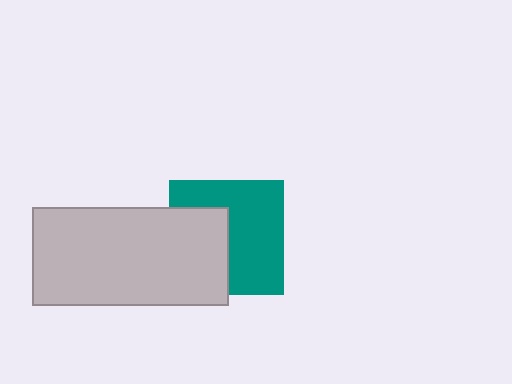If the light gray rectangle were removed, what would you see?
You would see the complete teal square.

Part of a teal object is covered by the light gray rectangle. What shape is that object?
It is a square.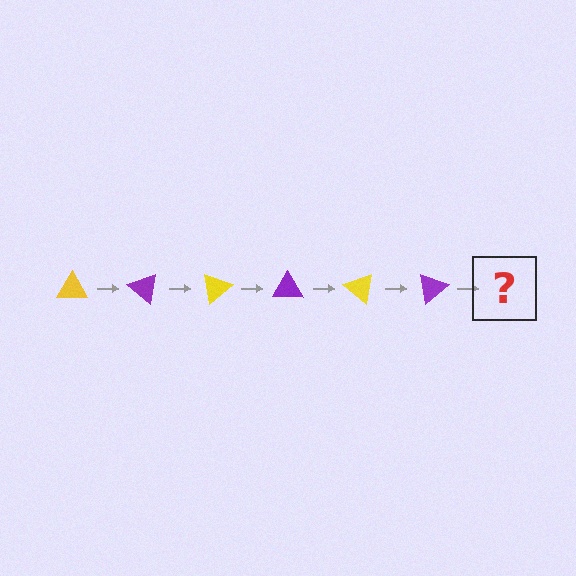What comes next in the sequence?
The next element should be a yellow triangle, rotated 240 degrees from the start.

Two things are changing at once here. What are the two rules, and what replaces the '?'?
The two rules are that it rotates 40 degrees each step and the color cycles through yellow and purple. The '?' should be a yellow triangle, rotated 240 degrees from the start.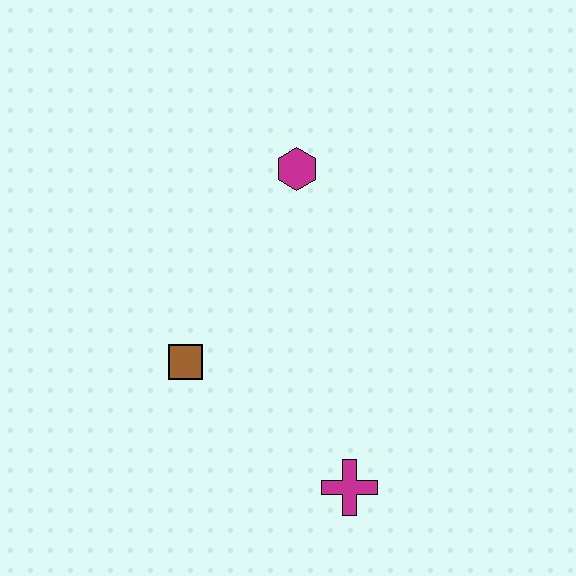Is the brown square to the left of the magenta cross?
Yes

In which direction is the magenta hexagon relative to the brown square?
The magenta hexagon is above the brown square.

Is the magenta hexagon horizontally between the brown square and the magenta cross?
Yes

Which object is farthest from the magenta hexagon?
The magenta cross is farthest from the magenta hexagon.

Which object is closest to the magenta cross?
The brown square is closest to the magenta cross.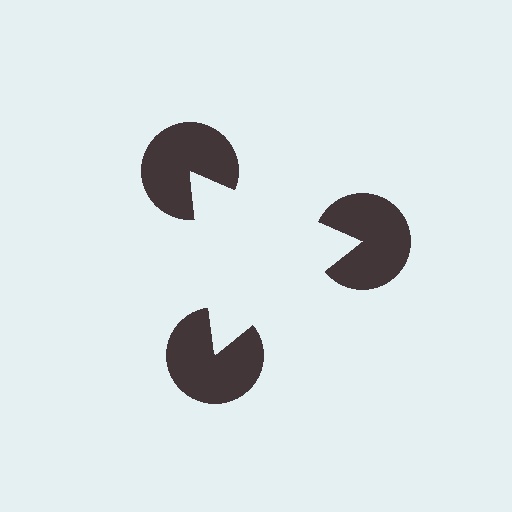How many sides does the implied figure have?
3 sides.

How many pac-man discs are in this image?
There are 3 — one at each vertex of the illusory triangle.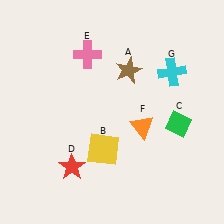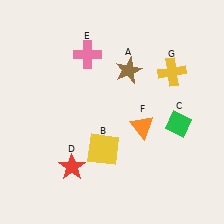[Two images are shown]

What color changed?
The cross (G) changed from cyan in Image 1 to yellow in Image 2.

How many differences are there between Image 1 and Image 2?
There is 1 difference between the two images.